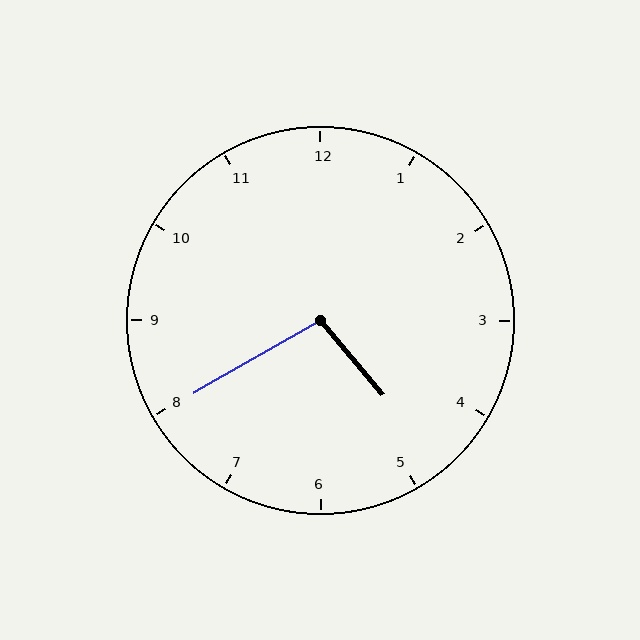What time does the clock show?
4:40.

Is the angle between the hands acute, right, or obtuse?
It is obtuse.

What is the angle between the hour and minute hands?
Approximately 100 degrees.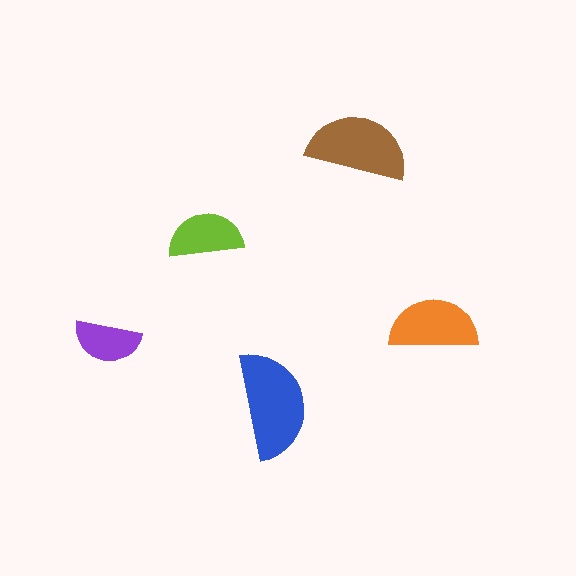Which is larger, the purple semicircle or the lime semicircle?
The lime one.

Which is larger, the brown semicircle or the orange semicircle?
The brown one.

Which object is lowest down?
The blue semicircle is bottommost.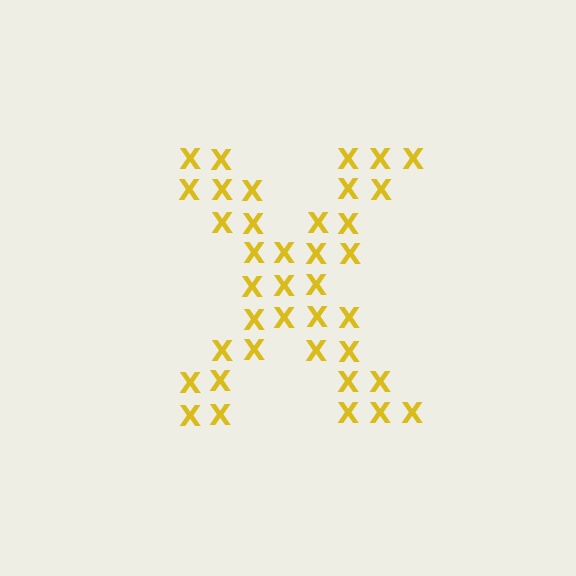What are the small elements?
The small elements are letter X's.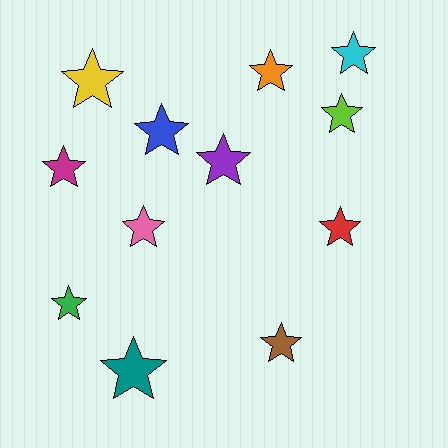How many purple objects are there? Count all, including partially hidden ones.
There is 1 purple object.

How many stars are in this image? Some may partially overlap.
There are 12 stars.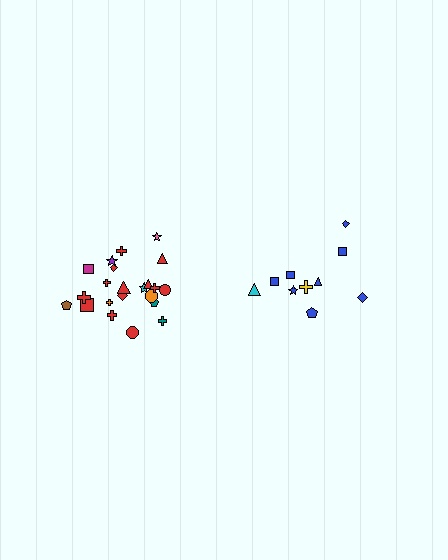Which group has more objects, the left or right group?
The left group.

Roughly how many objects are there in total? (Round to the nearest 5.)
Roughly 30 objects in total.